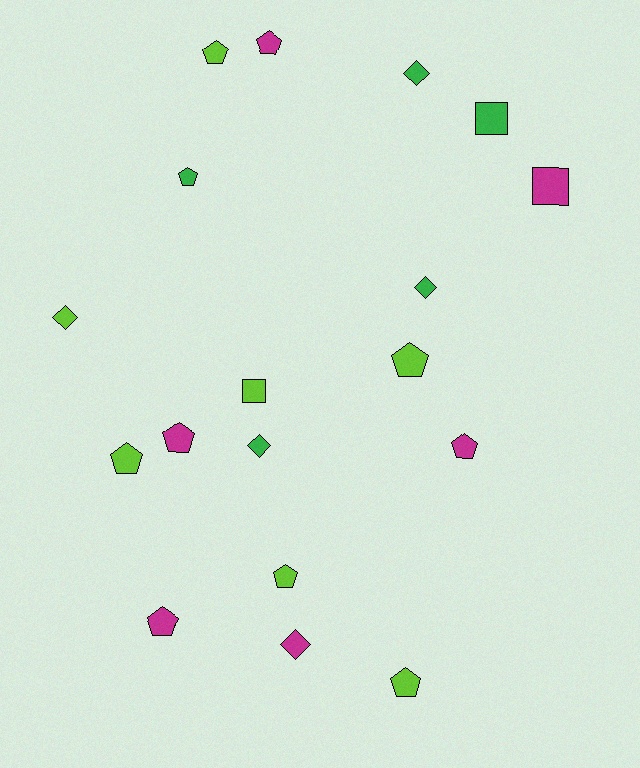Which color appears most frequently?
Lime, with 7 objects.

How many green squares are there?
There is 1 green square.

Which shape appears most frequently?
Pentagon, with 10 objects.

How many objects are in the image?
There are 18 objects.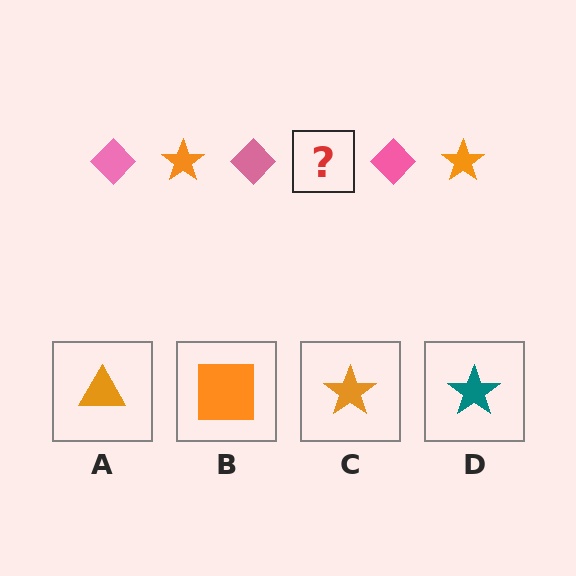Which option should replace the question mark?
Option C.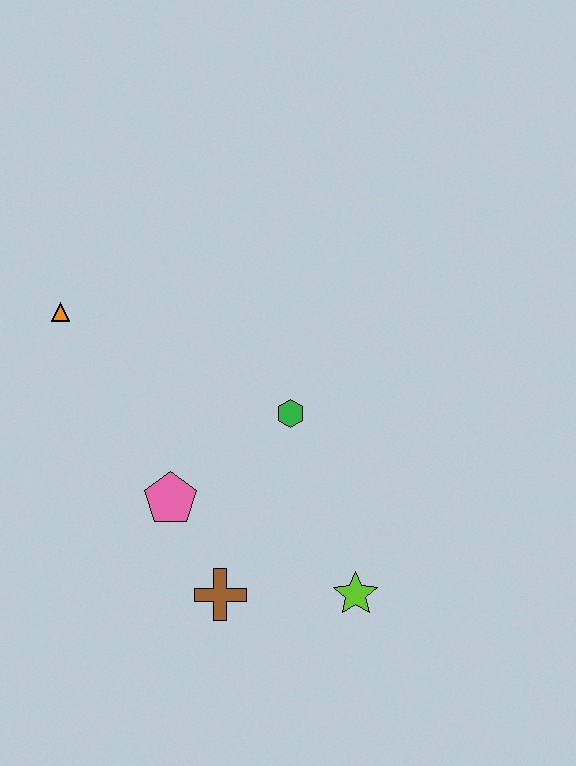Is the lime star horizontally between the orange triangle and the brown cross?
No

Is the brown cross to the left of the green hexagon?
Yes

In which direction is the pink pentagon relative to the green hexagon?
The pink pentagon is to the left of the green hexagon.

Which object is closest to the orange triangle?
The pink pentagon is closest to the orange triangle.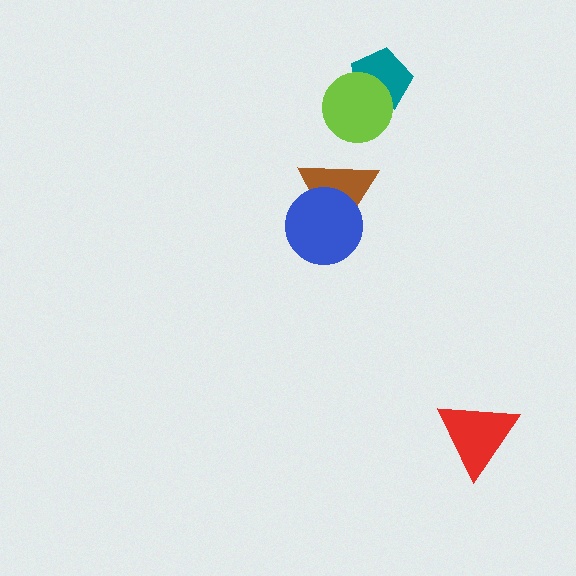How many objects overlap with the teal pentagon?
1 object overlaps with the teal pentagon.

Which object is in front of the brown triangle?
The blue circle is in front of the brown triangle.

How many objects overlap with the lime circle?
1 object overlaps with the lime circle.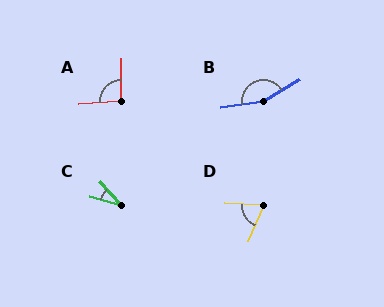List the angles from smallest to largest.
C (33°), D (70°), A (95°), B (157°).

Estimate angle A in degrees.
Approximately 95 degrees.